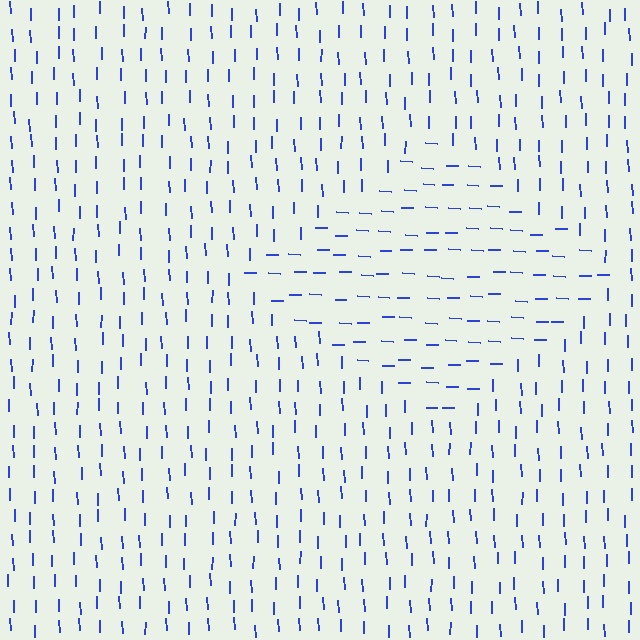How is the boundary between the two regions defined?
The boundary is defined purely by a change in line orientation (approximately 86 degrees difference). All lines are the same color and thickness.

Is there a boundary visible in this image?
Yes, there is a texture boundary formed by a change in line orientation.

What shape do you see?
I see a diamond.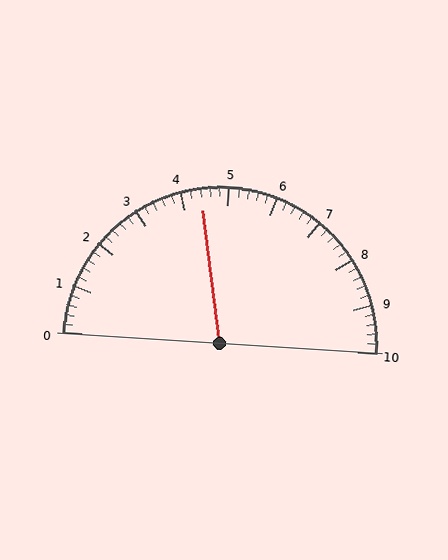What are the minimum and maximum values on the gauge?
The gauge ranges from 0 to 10.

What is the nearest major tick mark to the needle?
The nearest major tick mark is 4.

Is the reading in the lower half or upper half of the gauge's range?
The reading is in the lower half of the range (0 to 10).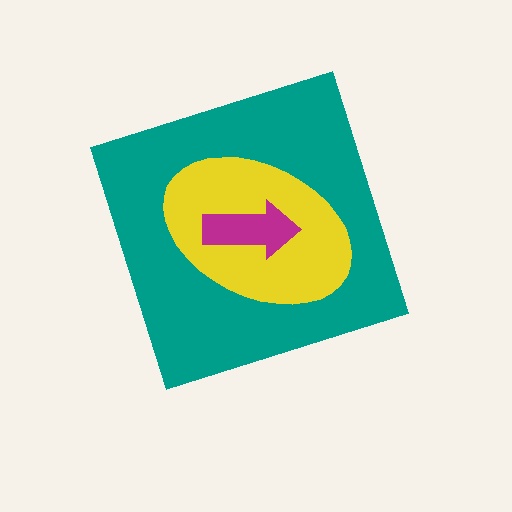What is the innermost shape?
The magenta arrow.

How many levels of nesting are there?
3.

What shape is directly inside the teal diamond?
The yellow ellipse.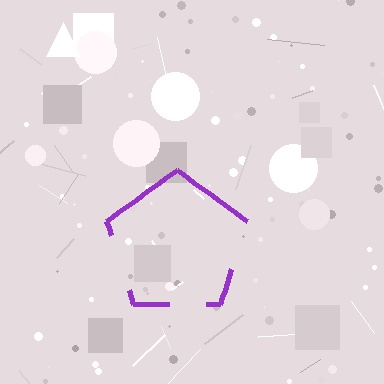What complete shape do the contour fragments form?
The contour fragments form a pentagon.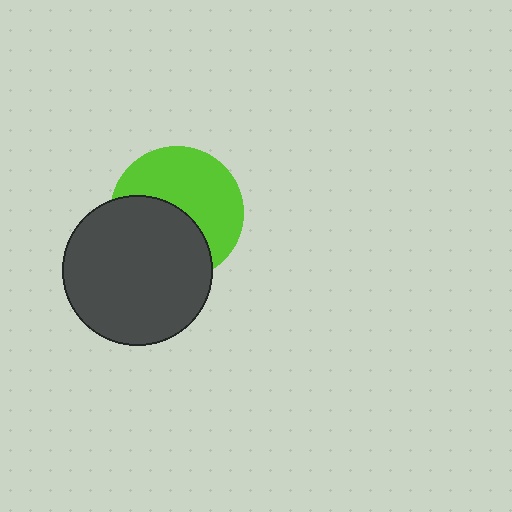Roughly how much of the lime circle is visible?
About half of it is visible (roughly 55%).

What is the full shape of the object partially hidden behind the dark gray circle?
The partially hidden object is a lime circle.